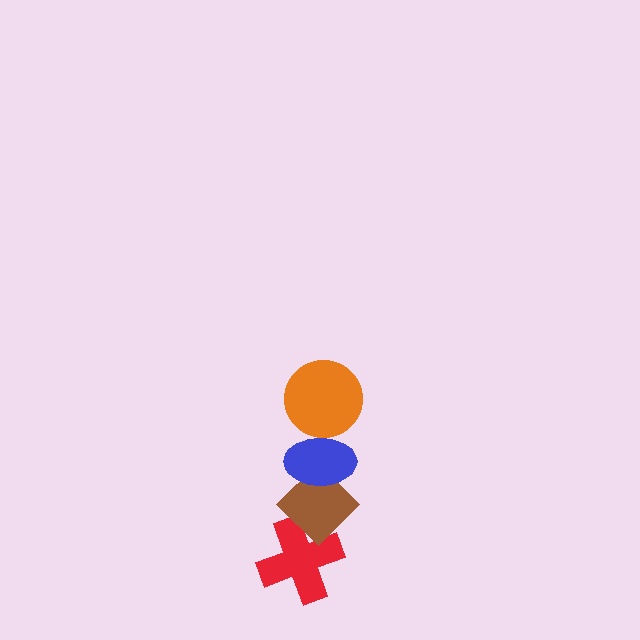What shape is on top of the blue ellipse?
The orange circle is on top of the blue ellipse.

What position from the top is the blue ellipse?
The blue ellipse is 2nd from the top.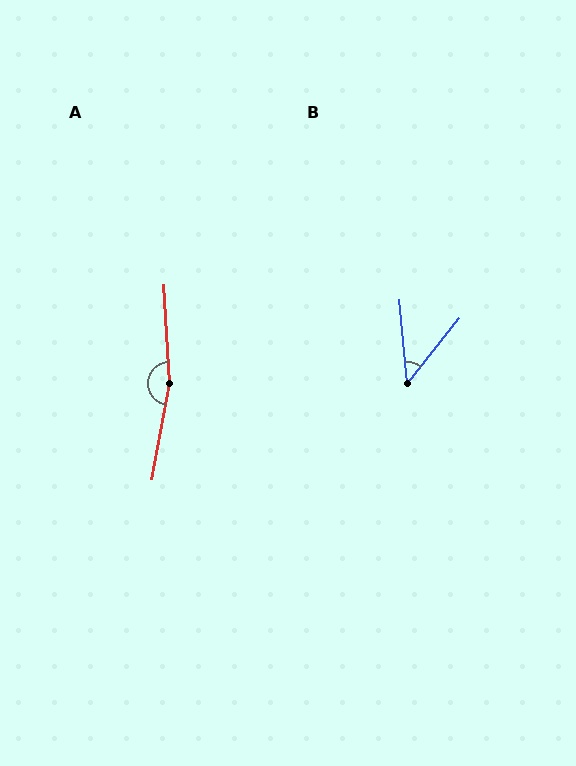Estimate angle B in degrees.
Approximately 44 degrees.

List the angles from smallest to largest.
B (44°), A (166°).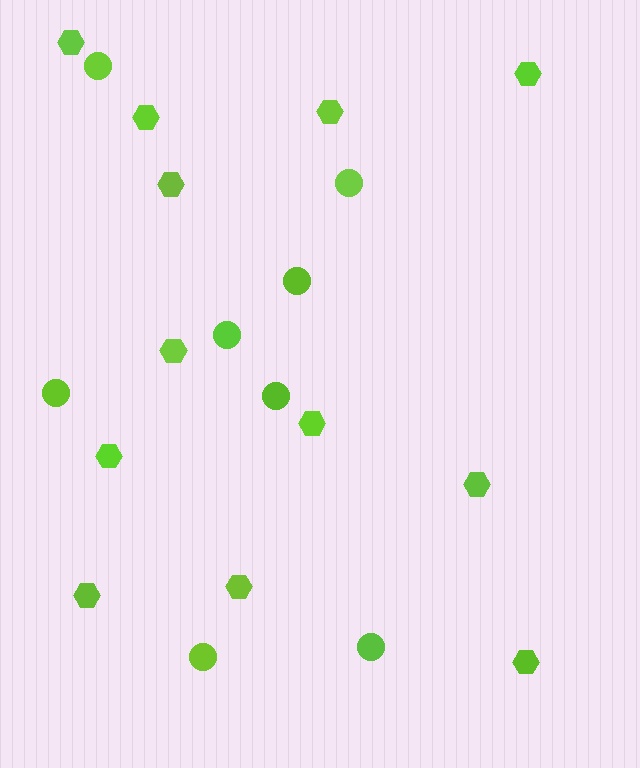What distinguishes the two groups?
There are 2 groups: one group of circles (8) and one group of hexagons (12).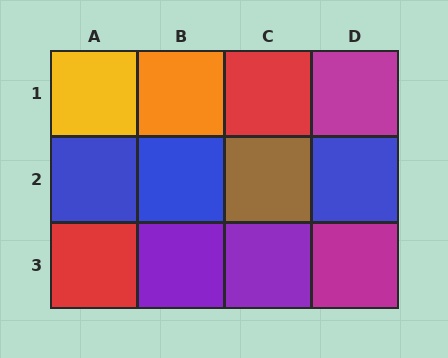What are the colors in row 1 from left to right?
Yellow, orange, red, magenta.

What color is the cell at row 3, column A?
Red.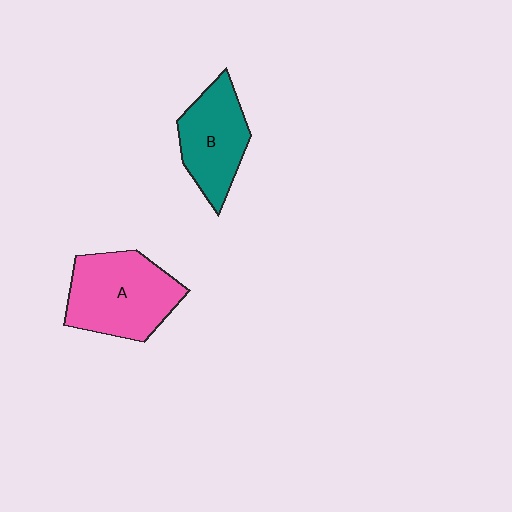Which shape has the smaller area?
Shape B (teal).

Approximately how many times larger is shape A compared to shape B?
Approximately 1.3 times.